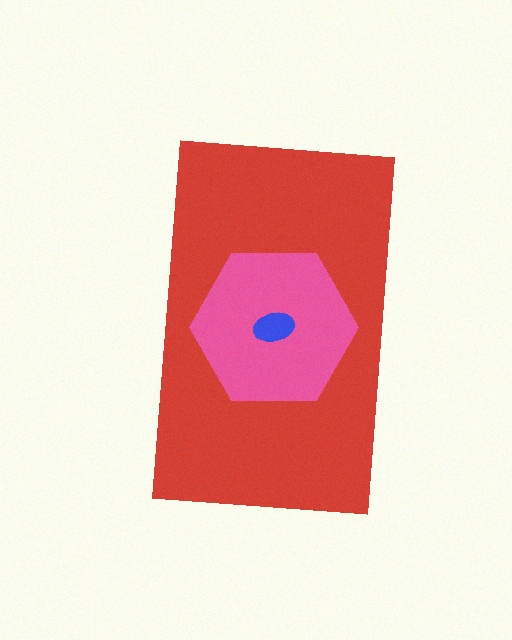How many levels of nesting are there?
3.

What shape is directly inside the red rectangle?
The pink hexagon.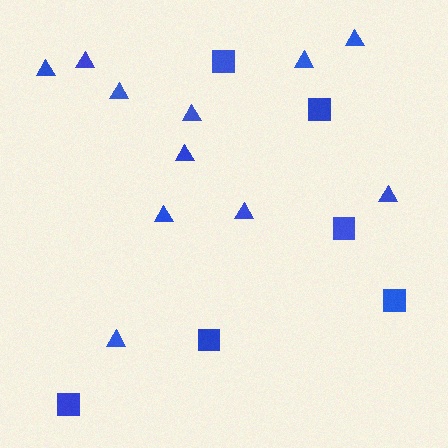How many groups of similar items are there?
There are 2 groups: one group of triangles (11) and one group of squares (6).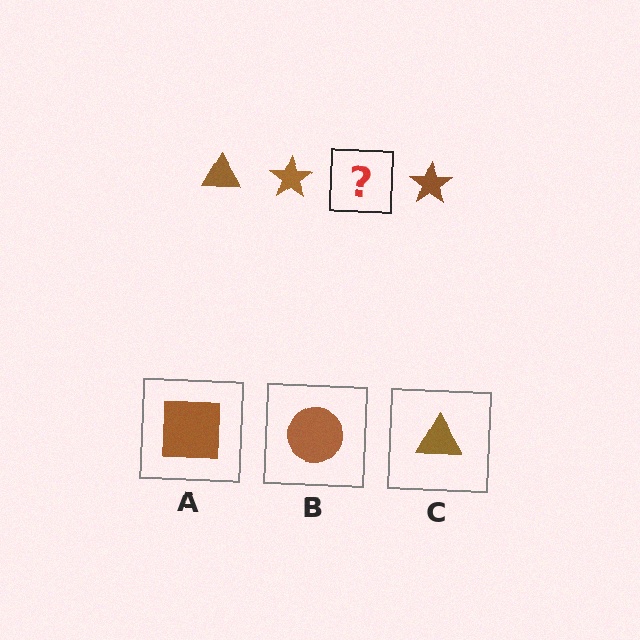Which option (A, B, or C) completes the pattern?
C.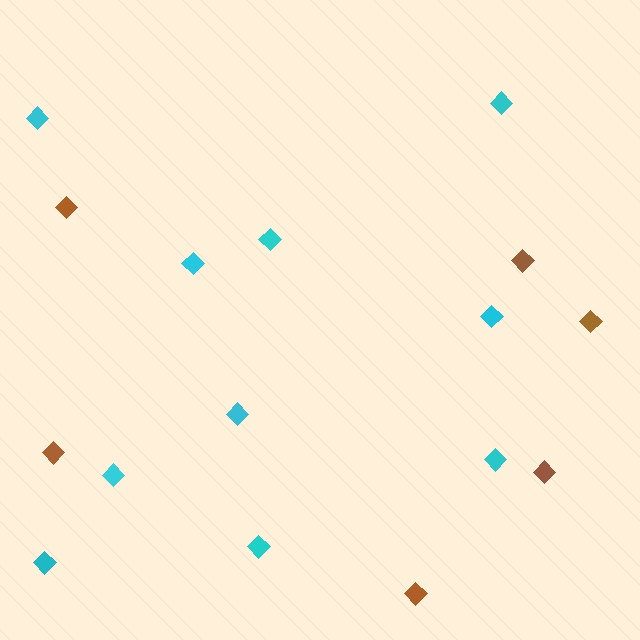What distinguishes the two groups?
There are 2 groups: one group of brown diamonds (6) and one group of cyan diamonds (10).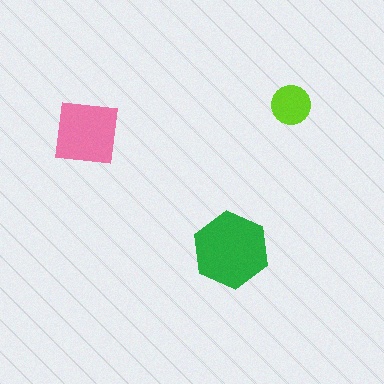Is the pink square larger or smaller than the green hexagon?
Smaller.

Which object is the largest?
The green hexagon.